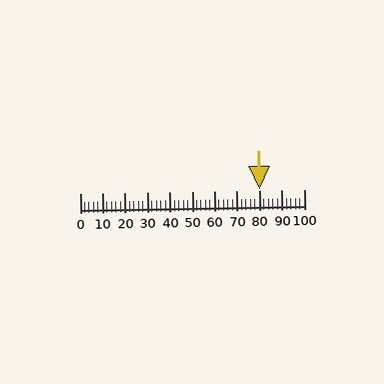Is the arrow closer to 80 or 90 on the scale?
The arrow is closer to 80.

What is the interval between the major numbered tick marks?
The major tick marks are spaced 10 units apart.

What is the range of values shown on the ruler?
The ruler shows values from 0 to 100.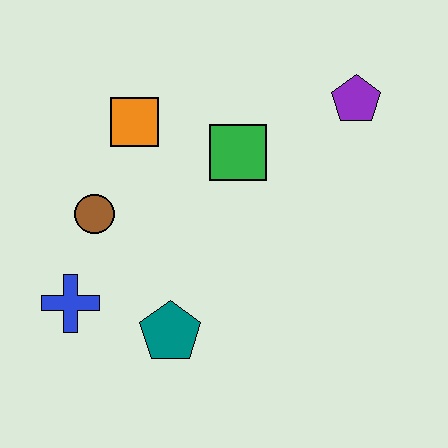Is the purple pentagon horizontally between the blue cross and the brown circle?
No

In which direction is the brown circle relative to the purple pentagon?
The brown circle is to the left of the purple pentagon.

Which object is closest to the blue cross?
The brown circle is closest to the blue cross.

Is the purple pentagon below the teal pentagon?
No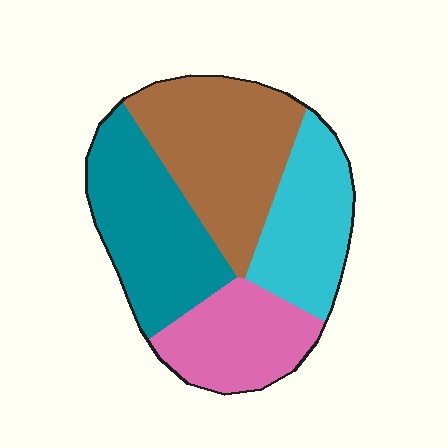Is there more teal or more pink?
Teal.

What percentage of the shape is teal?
Teal takes up about one quarter (1/4) of the shape.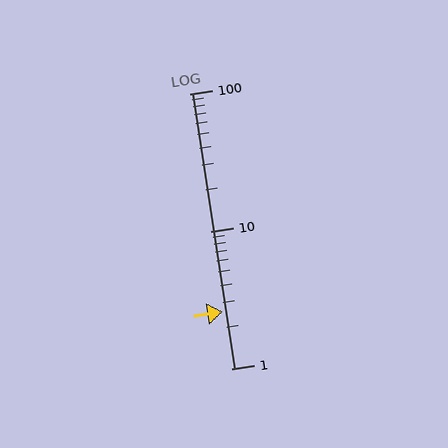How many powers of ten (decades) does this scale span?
The scale spans 2 decades, from 1 to 100.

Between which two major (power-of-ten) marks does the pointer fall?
The pointer is between 1 and 10.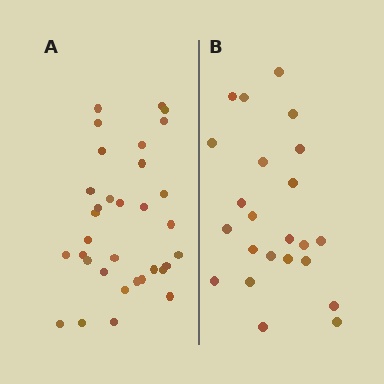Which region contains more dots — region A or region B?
Region A (the left region) has more dots.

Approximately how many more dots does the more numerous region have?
Region A has roughly 10 or so more dots than region B.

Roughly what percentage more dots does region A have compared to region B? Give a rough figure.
About 45% more.